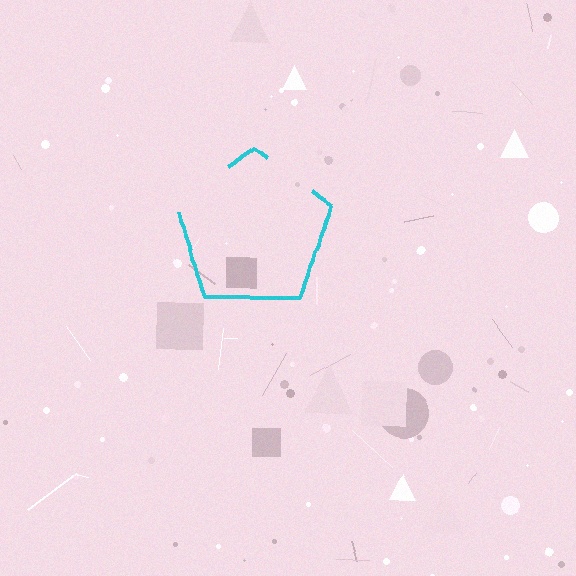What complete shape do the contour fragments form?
The contour fragments form a pentagon.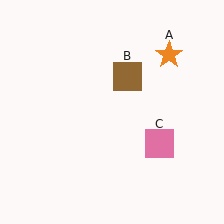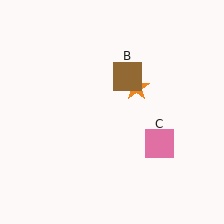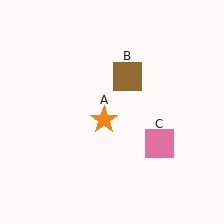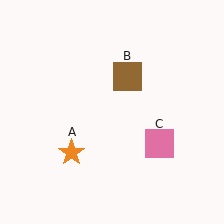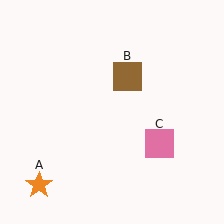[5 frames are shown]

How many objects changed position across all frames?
1 object changed position: orange star (object A).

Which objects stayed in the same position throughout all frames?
Brown square (object B) and pink square (object C) remained stationary.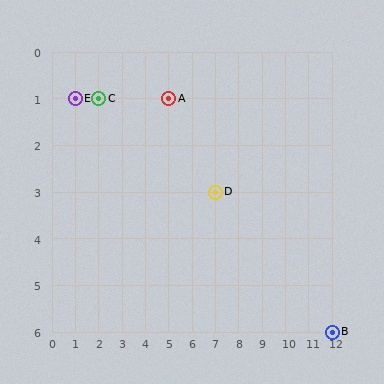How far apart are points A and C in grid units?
Points A and C are 3 columns apart.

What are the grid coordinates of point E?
Point E is at grid coordinates (1, 1).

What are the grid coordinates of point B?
Point B is at grid coordinates (12, 6).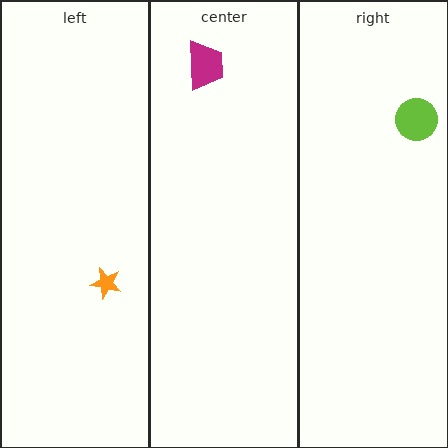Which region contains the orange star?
The left region.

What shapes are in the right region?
The lime circle.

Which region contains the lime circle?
The right region.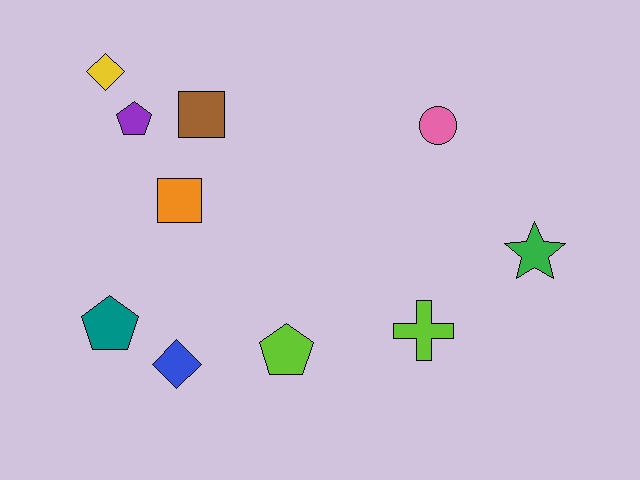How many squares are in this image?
There are 2 squares.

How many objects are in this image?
There are 10 objects.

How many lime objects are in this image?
There are 2 lime objects.